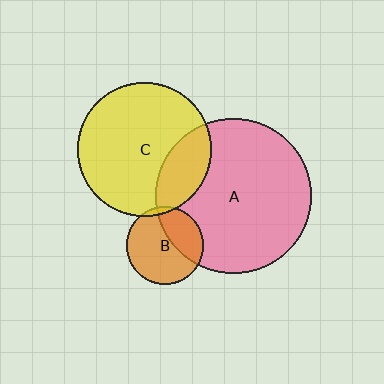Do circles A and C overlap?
Yes.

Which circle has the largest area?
Circle A (pink).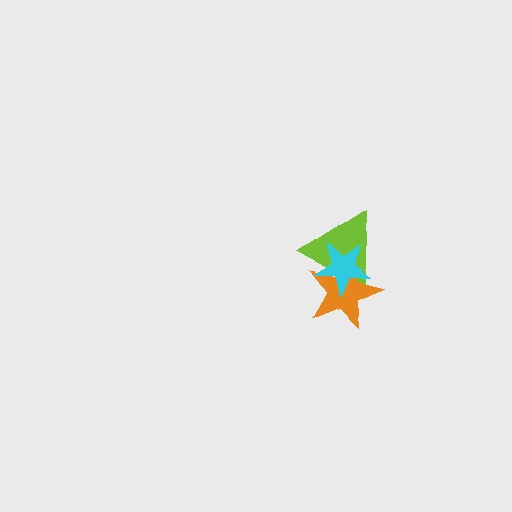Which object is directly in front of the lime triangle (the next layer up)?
The orange star is directly in front of the lime triangle.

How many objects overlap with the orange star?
2 objects overlap with the orange star.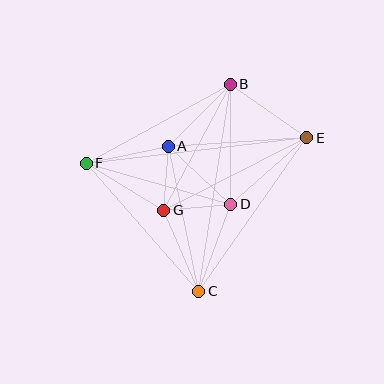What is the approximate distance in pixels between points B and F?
The distance between B and F is approximately 164 pixels.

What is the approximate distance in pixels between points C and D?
The distance between C and D is approximately 93 pixels.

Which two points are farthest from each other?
Points E and F are farthest from each other.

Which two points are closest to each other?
Points A and G are closest to each other.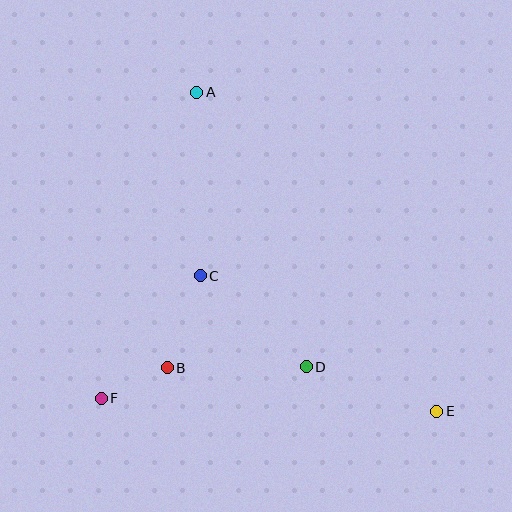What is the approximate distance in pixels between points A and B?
The distance between A and B is approximately 277 pixels.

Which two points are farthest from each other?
Points A and E are farthest from each other.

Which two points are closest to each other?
Points B and F are closest to each other.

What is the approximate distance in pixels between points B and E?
The distance between B and E is approximately 273 pixels.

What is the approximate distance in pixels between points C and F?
The distance between C and F is approximately 157 pixels.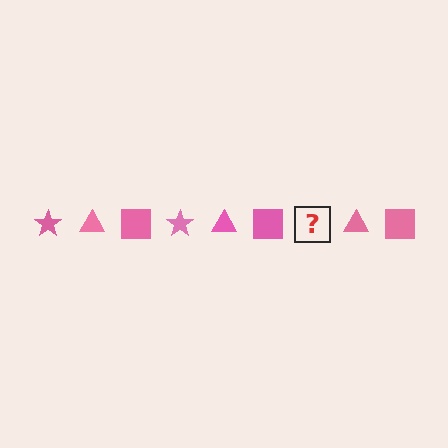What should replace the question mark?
The question mark should be replaced with a pink star.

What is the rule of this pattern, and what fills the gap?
The rule is that the pattern cycles through star, triangle, square shapes in pink. The gap should be filled with a pink star.